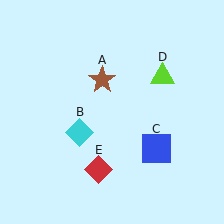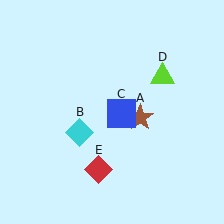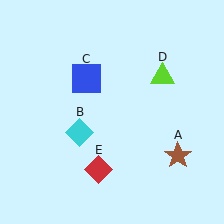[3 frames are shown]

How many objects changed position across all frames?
2 objects changed position: brown star (object A), blue square (object C).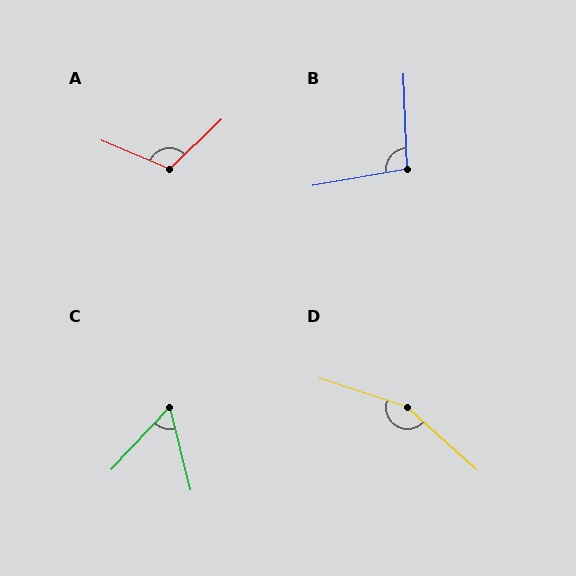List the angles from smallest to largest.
C (57°), B (97°), A (113°), D (156°).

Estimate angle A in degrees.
Approximately 113 degrees.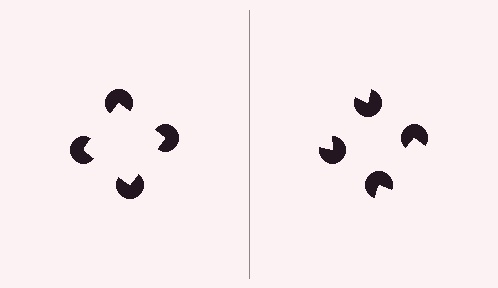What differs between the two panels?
The pac-man discs are positioned identically on both sides; only the wedge orientations differ. On the left they align to a square; on the right they are misaligned.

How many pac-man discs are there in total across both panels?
8 — 4 on each side.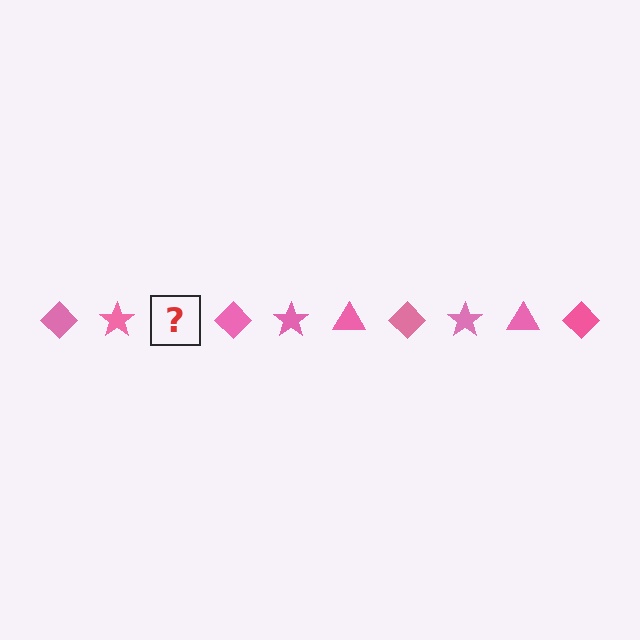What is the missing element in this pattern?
The missing element is a pink triangle.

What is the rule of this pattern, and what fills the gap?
The rule is that the pattern cycles through diamond, star, triangle shapes in pink. The gap should be filled with a pink triangle.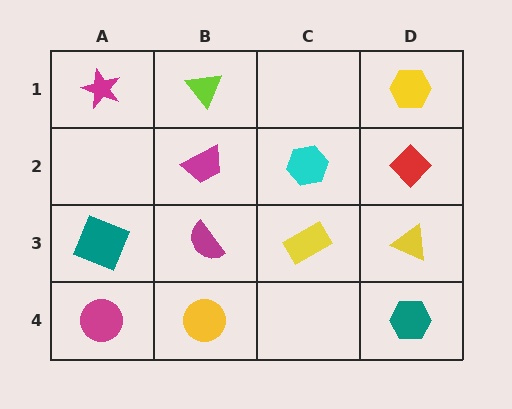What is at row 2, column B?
A magenta trapezoid.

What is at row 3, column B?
A magenta semicircle.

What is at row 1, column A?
A magenta star.